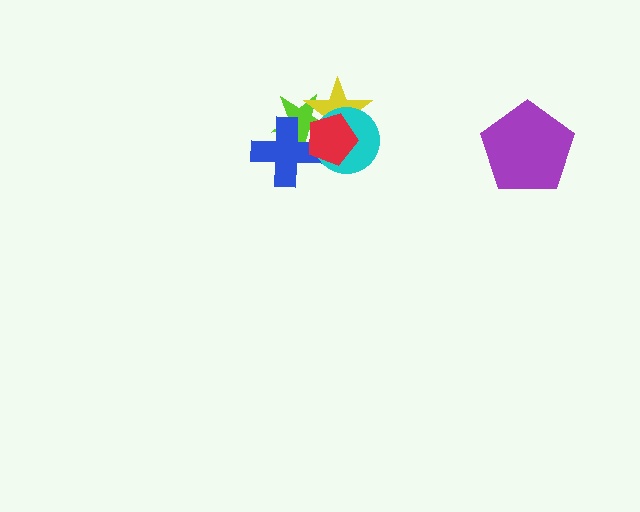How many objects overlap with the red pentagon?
4 objects overlap with the red pentagon.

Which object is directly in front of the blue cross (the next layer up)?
The cyan circle is directly in front of the blue cross.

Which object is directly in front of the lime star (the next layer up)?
The blue cross is directly in front of the lime star.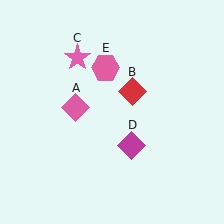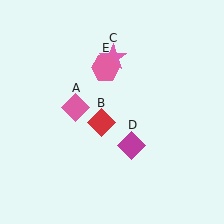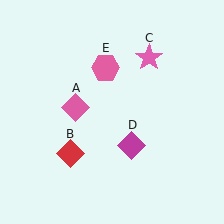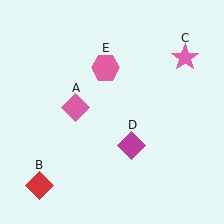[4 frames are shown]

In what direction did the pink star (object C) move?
The pink star (object C) moved right.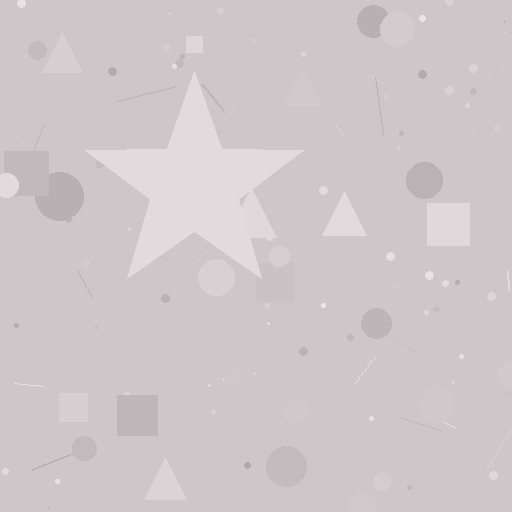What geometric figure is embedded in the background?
A star is embedded in the background.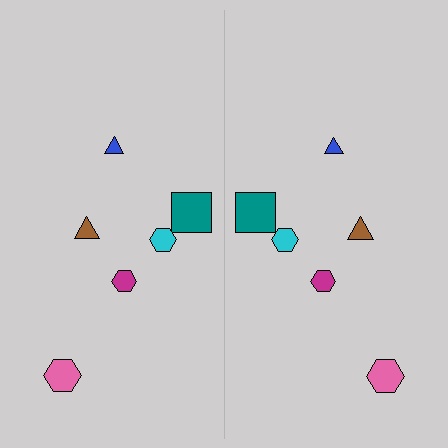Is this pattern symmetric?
Yes, this pattern has bilateral (reflection) symmetry.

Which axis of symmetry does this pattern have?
The pattern has a vertical axis of symmetry running through the center of the image.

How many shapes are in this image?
There are 12 shapes in this image.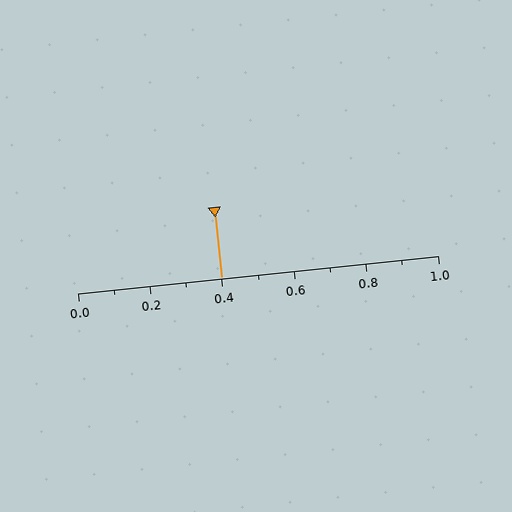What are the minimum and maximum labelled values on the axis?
The axis runs from 0.0 to 1.0.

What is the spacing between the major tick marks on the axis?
The major ticks are spaced 0.2 apart.